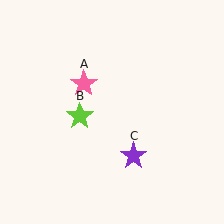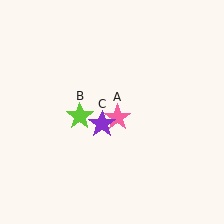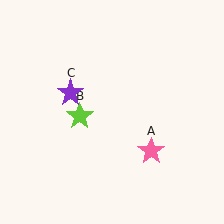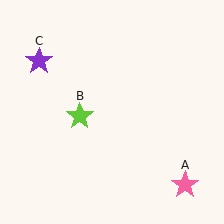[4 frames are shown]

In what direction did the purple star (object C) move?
The purple star (object C) moved up and to the left.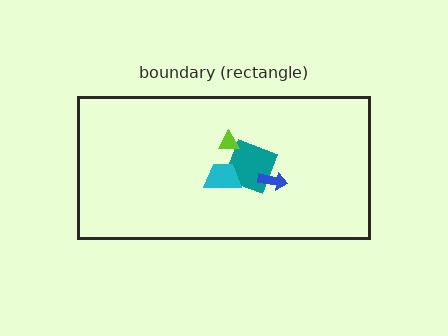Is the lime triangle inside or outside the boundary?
Inside.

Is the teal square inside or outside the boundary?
Inside.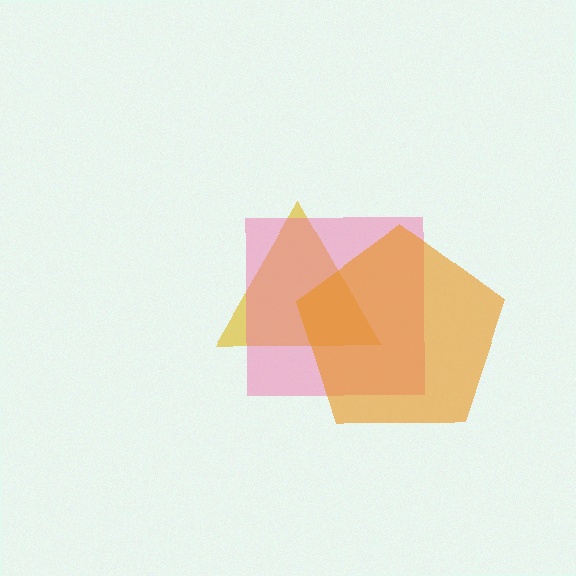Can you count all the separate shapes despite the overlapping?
Yes, there are 3 separate shapes.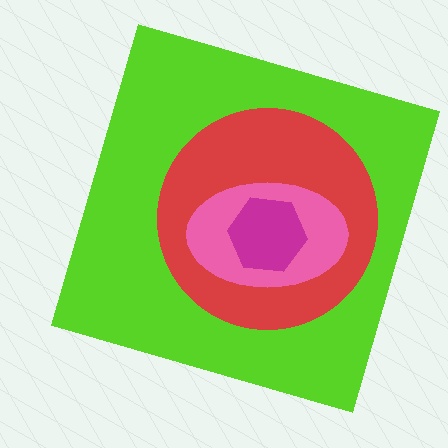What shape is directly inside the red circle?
The pink ellipse.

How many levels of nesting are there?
4.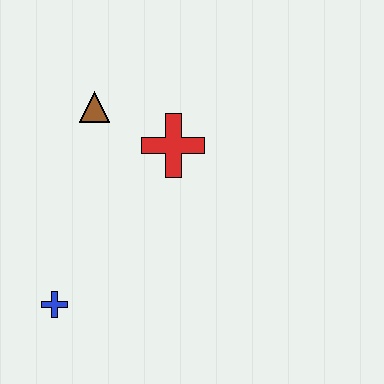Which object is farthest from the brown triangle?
The blue cross is farthest from the brown triangle.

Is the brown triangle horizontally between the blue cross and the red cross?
Yes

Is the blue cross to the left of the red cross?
Yes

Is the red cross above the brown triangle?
No